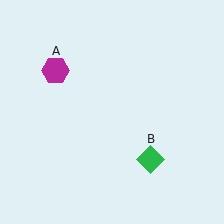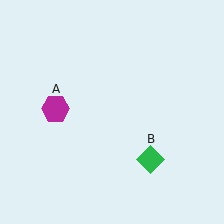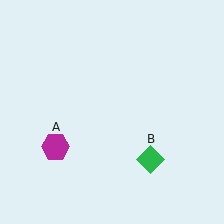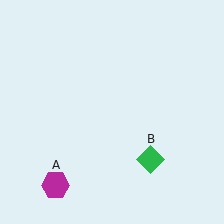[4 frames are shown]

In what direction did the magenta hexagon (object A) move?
The magenta hexagon (object A) moved down.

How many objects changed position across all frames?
1 object changed position: magenta hexagon (object A).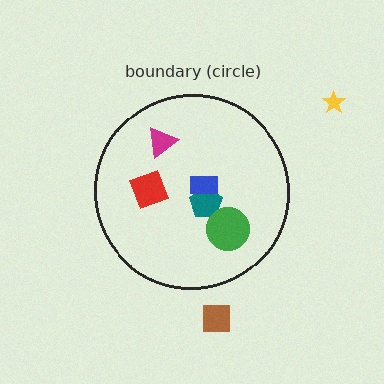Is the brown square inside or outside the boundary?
Outside.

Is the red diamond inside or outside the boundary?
Inside.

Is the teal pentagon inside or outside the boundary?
Inside.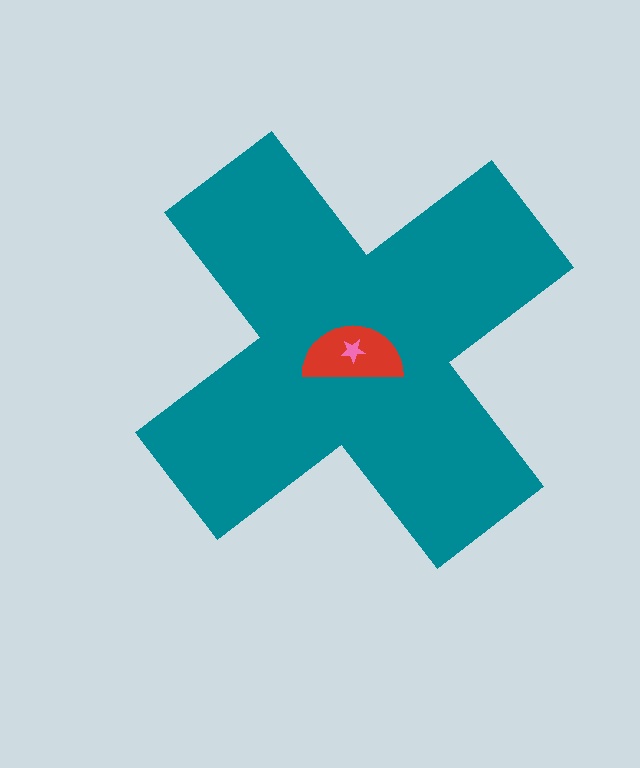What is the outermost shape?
The teal cross.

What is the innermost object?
The pink star.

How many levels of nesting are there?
3.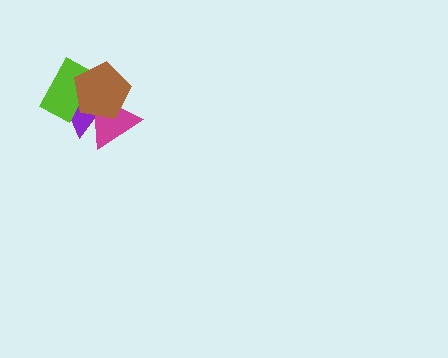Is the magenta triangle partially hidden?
Yes, it is partially covered by another shape.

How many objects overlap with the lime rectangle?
2 objects overlap with the lime rectangle.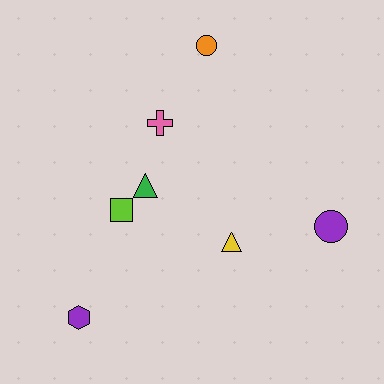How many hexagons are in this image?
There is 1 hexagon.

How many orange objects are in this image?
There is 1 orange object.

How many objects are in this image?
There are 7 objects.